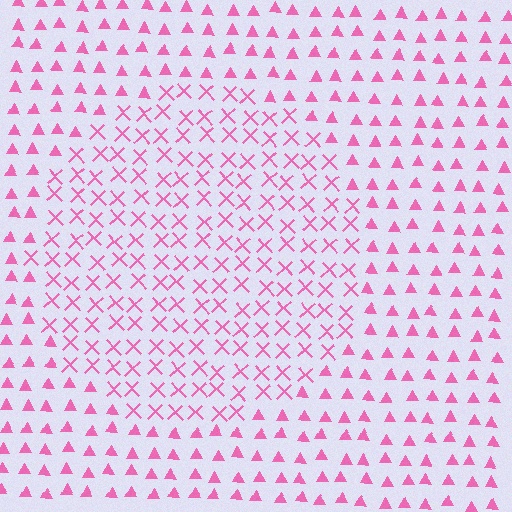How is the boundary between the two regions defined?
The boundary is defined by a change in element shape: X marks inside vs. triangles outside. All elements share the same color and spacing.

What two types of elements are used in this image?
The image uses X marks inside the circle region and triangles outside it.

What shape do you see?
I see a circle.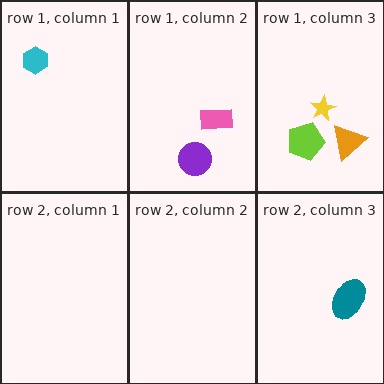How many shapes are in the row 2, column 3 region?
1.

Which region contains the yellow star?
The row 1, column 3 region.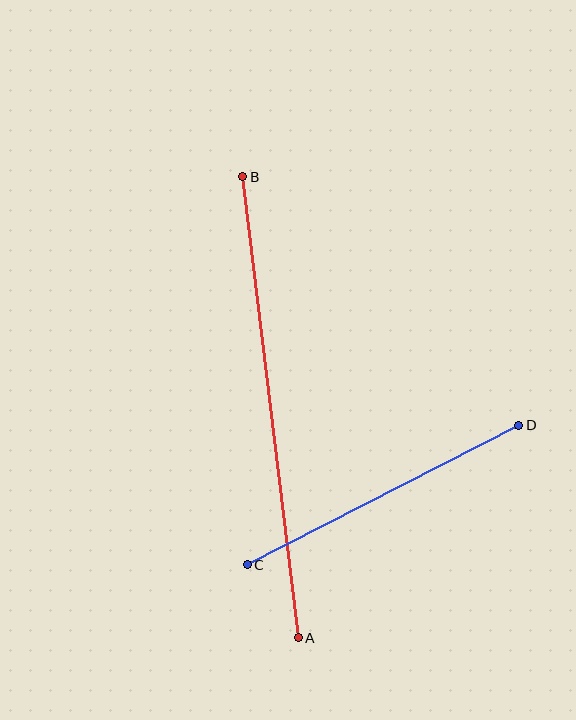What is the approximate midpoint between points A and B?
The midpoint is at approximately (270, 407) pixels.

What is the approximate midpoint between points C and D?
The midpoint is at approximately (383, 495) pixels.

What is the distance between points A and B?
The distance is approximately 464 pixels.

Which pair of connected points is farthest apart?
Points A and B are farthest apart.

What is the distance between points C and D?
The distance is approximately 305 pixels.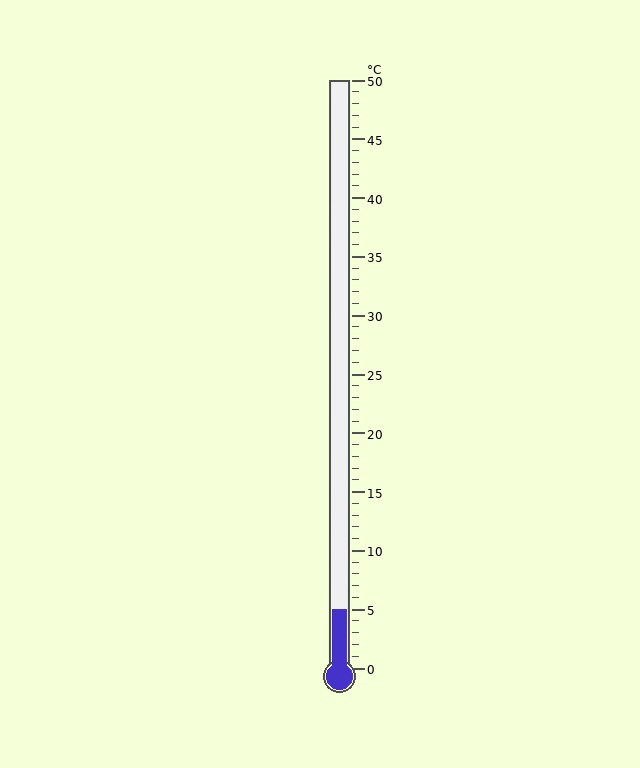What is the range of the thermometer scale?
The thermometer scale ranges from 0°C to 50°C.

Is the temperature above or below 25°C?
The temperature is below 25°C.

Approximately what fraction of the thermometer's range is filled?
The thermometer is filled to approximately 10% of its range.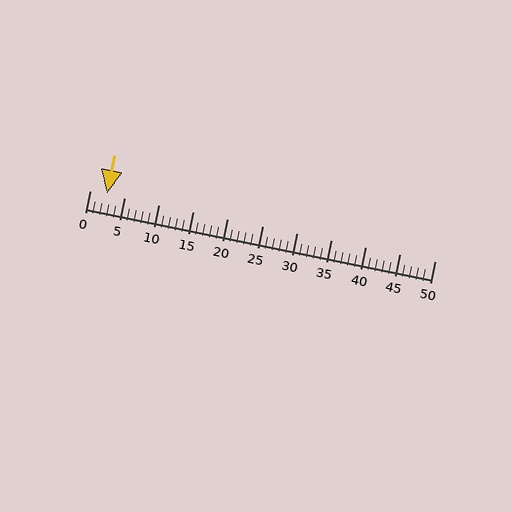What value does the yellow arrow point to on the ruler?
The yellow arrow points to approximately 2.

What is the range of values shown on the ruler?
The ruler shows values from 0 to 50.